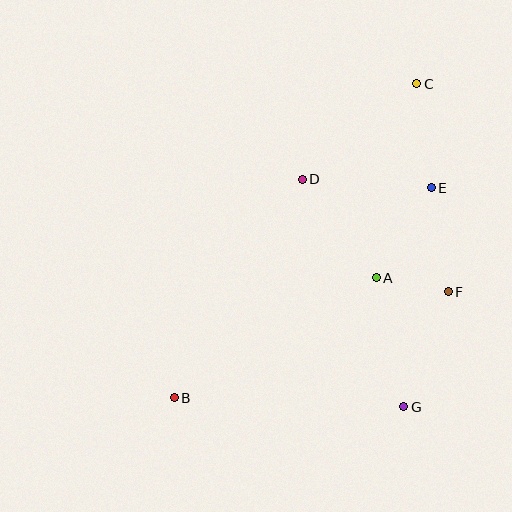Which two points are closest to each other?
Points A and F are closest to each other.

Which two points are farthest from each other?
Points B and C are farthest from each other.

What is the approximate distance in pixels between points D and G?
The distance between D and G is approximately 249 pixels.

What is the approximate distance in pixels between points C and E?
The distance between C and E is approximately 105 pixels.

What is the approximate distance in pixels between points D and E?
The distance between D and E is approximately 129 pixels.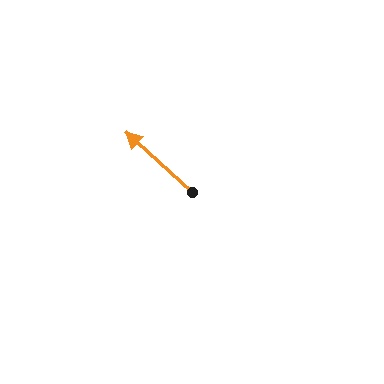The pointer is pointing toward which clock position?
Roughly 10 o'clock.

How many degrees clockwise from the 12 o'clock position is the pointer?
Approximately 312 degrees.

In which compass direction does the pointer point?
Northwest.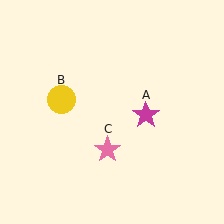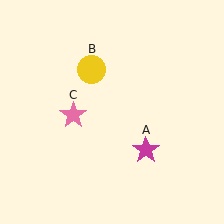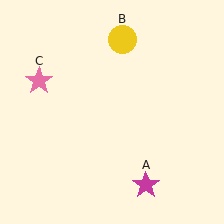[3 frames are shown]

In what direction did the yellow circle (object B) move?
The yellow circle (object B) moved up and to the right.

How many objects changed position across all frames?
3 objects changed position: magenta star (object A), yellow circle (object B), pink star (object C).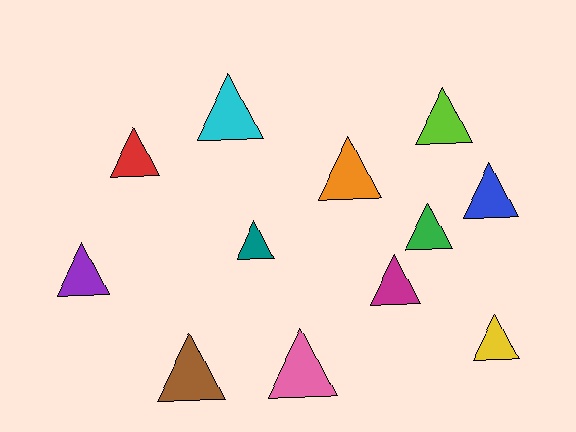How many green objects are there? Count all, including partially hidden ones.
There is 1 green object.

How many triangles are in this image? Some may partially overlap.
There are 12 triangles.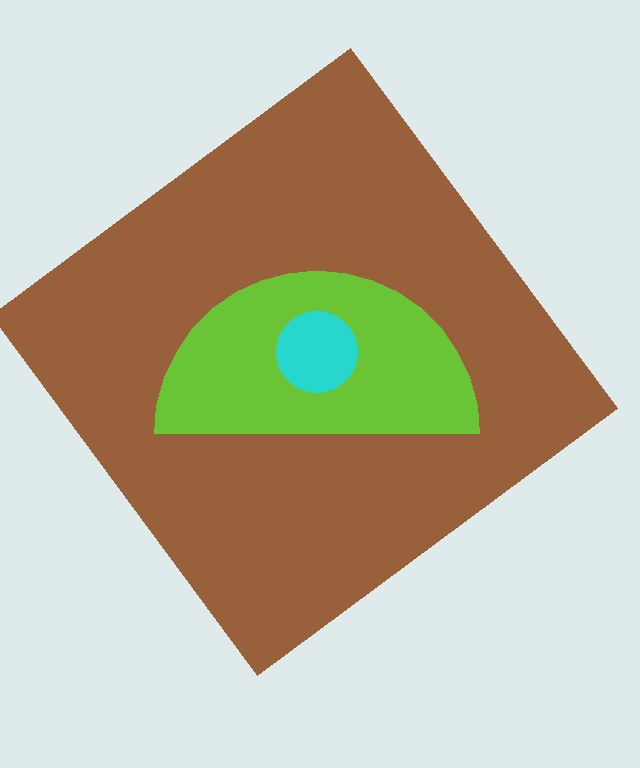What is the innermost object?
The cyan circle.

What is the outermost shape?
The brown diamond.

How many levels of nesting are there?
3.